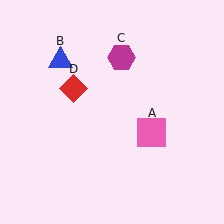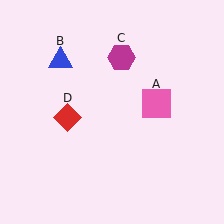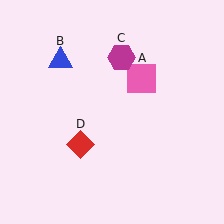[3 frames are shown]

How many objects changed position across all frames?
2 objects changed position: pink square (object A), red diamond (object D).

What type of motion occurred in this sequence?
The pink square (object A), red diamond (object D) rotated counterclockwise around the center of the scene.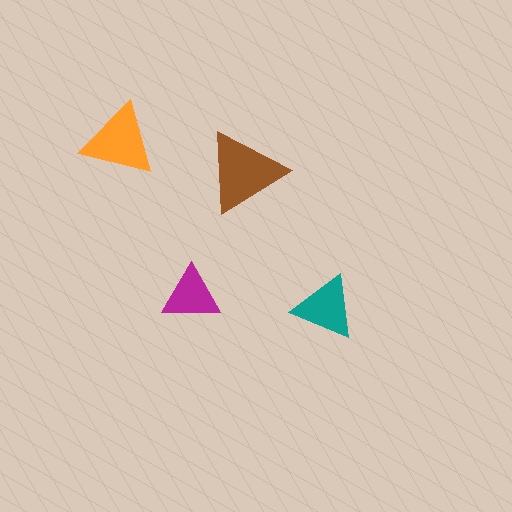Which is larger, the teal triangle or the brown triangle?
The brown one.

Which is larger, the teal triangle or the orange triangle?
The orange one.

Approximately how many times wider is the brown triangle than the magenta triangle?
About 1.5 times wider.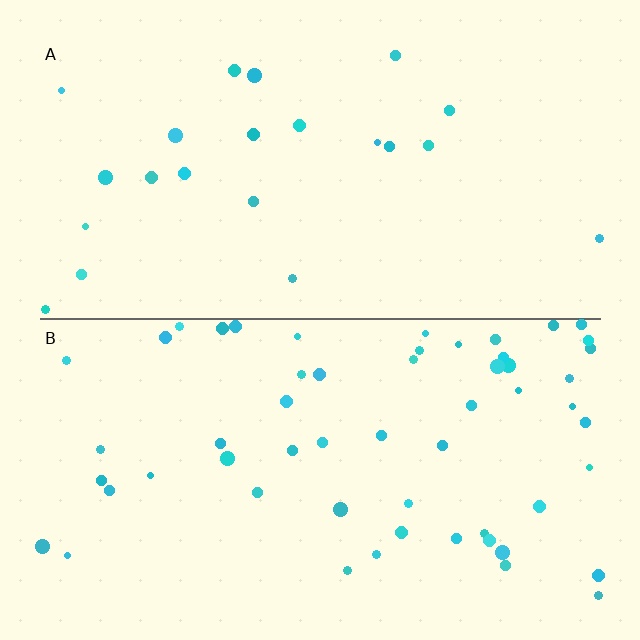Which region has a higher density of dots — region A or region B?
B (the bottom).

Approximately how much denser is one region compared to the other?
Approximately 2.6× — region B over region A.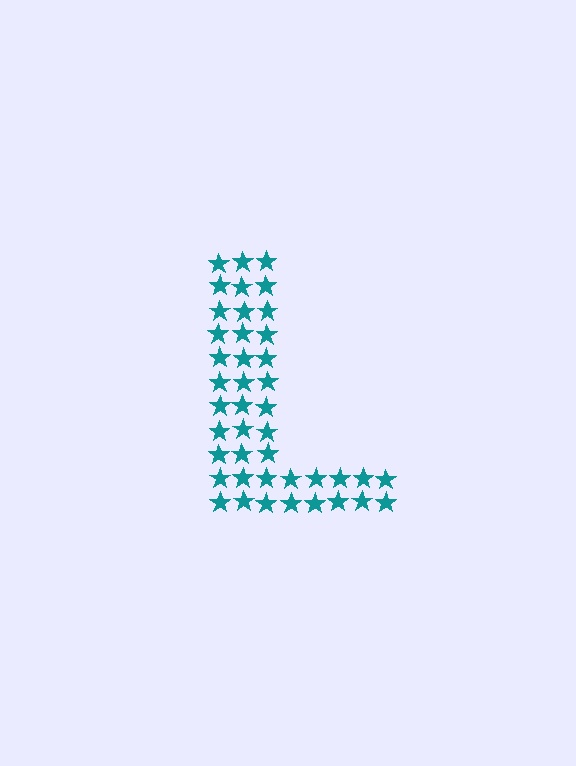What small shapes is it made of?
It is made of small stars.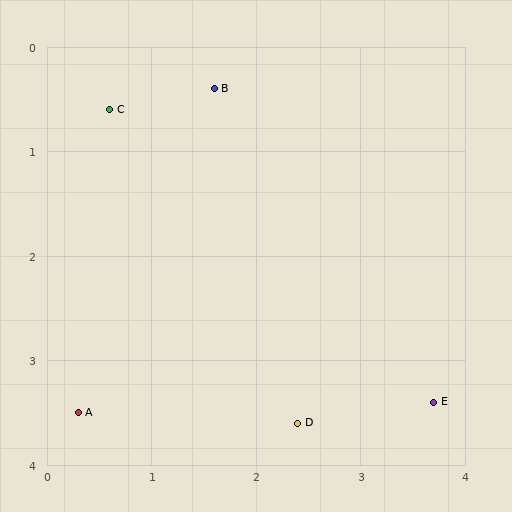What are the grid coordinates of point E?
Point E is at approximately (3.7, 3.4).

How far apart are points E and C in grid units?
Points E and C are about 4.2 grid units apart.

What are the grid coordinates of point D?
Point D is at approximately (2.4, 3.6).